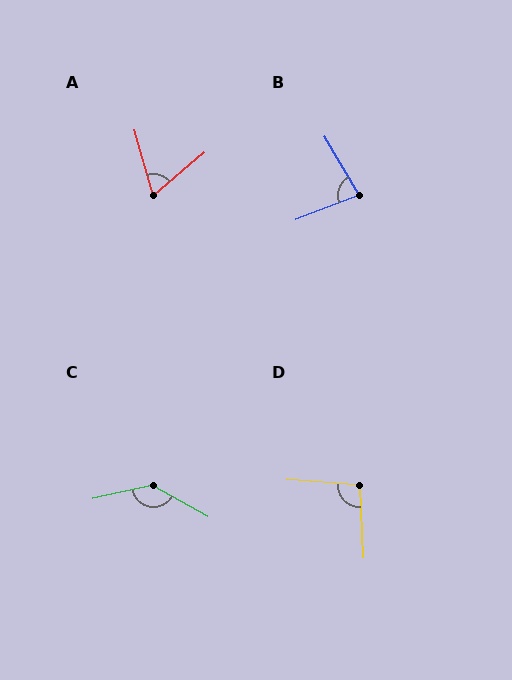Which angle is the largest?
C, at approximately 138 degrees.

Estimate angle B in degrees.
Approximately 80 degrees.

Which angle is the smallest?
A, at approximately 65 degrees.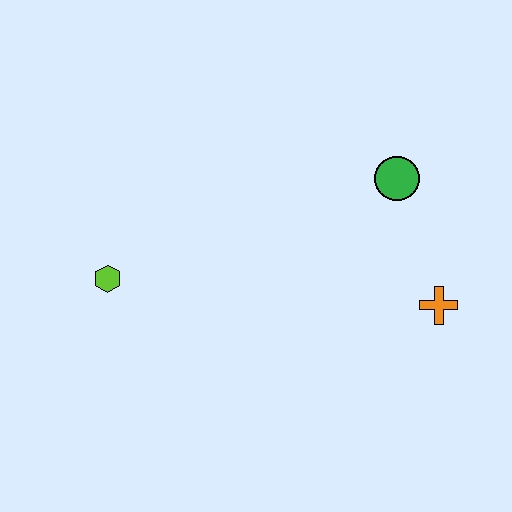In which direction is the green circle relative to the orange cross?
The green circle is above the orange cross.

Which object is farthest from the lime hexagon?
The orange cross is farthest from the lime hexagon.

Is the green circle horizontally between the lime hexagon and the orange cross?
Yes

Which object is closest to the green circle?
The orange cross is closest to the green circle.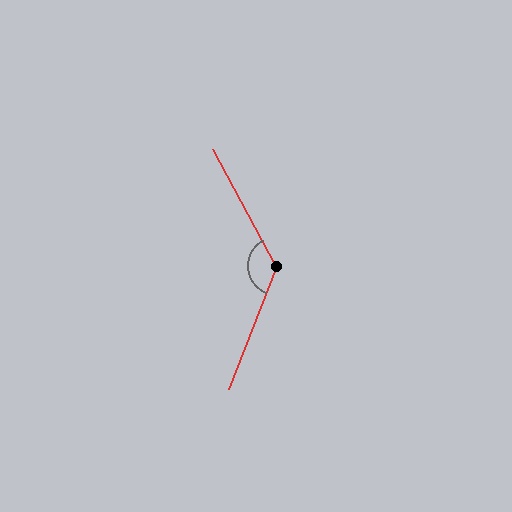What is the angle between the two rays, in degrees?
Approximately 130 degrees.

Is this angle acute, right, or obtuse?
It is obtuse.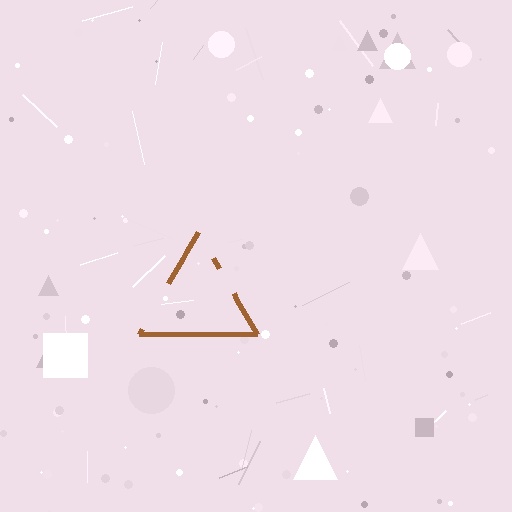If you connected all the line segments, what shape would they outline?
They would outline a triangle.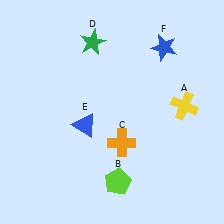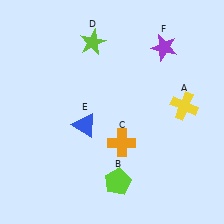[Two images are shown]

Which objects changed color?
D changed from green to lime. F changed from blue to purple.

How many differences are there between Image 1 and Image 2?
There are 2 differences between the two images.